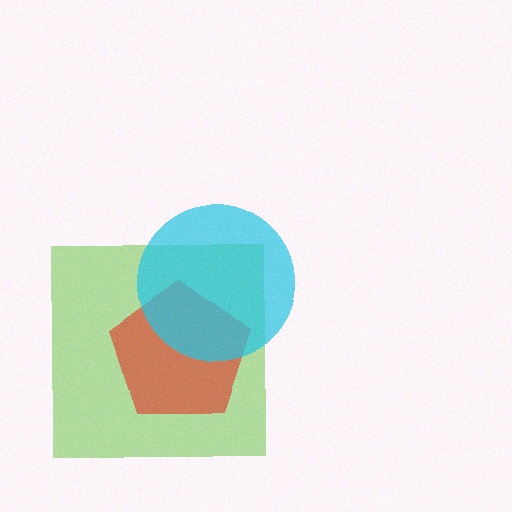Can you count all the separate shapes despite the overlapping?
Yes, there are 3 separate shapes.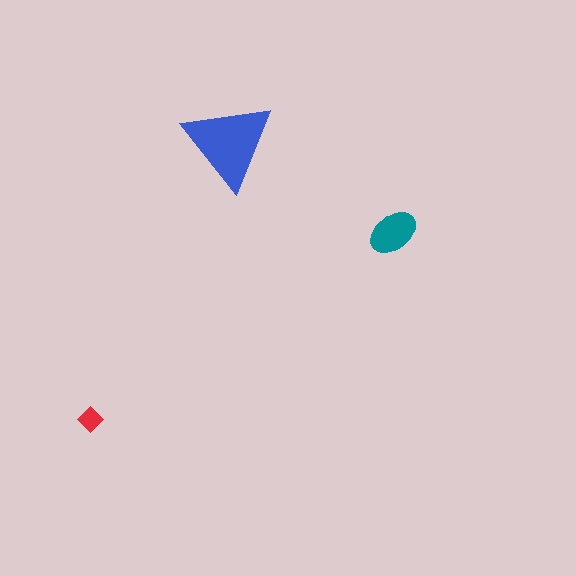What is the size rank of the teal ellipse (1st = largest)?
2nd.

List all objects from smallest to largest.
The red diamond, the teal ellipse, the blue triangle.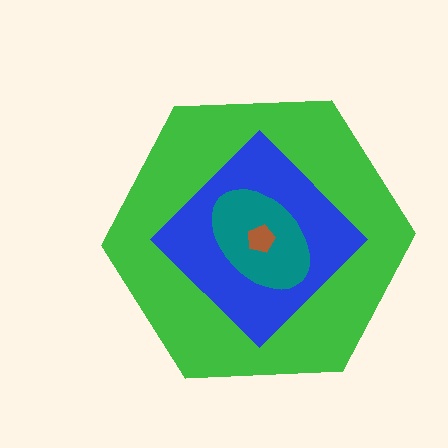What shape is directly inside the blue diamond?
The teal ellipse.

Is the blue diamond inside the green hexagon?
Yes.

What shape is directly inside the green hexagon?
The blue diamond.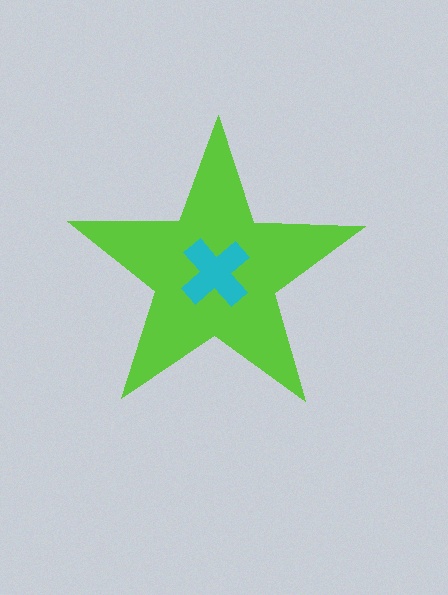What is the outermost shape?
The lime star.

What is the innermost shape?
The cyan cross.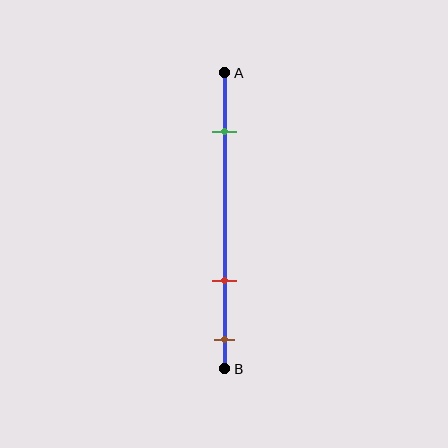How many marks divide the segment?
There are 3 marks dividing the segment.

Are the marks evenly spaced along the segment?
No, the marks are not evenly spaced.